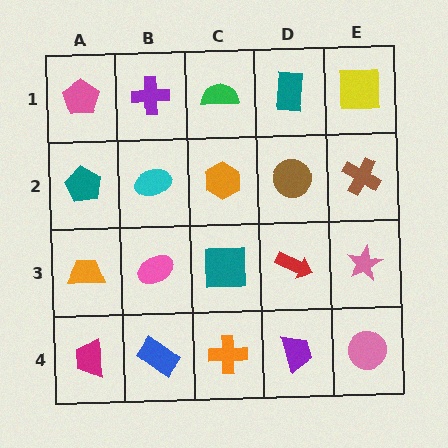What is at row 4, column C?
An orange cross.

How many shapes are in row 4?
5 shapes.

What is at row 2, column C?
An orange hexagon.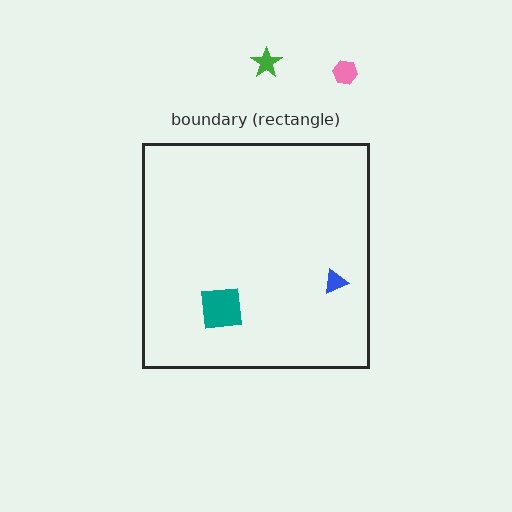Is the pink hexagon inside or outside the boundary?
Outside.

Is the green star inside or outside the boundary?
Outside.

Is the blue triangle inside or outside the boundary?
Inside.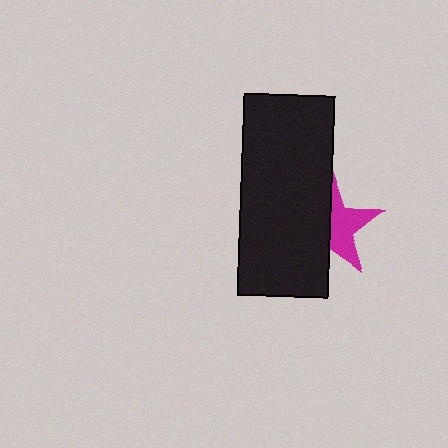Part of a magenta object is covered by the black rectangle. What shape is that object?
It is a star.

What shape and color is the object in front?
The object in front is a black rectangle.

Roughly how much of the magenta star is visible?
About half of it is visible (roughly 49%).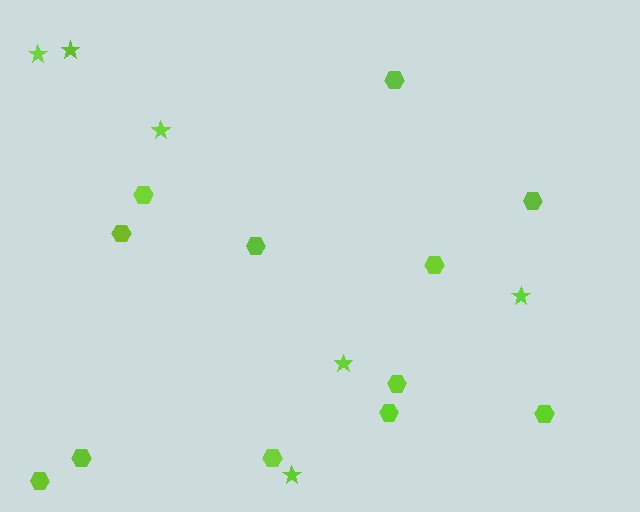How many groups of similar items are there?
There are 2 groups: one group of stars (6) and one group of hexagons (12).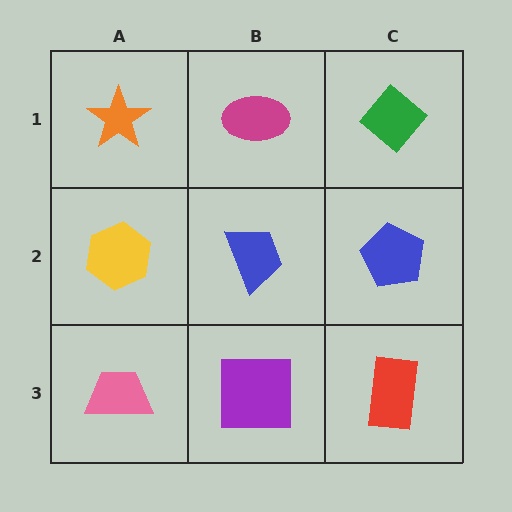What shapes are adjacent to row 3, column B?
A blue trapezoid (row 2, column B), a pink trapezoid (row 3, column A), a red rectangle (row 3, column C).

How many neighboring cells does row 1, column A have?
2.